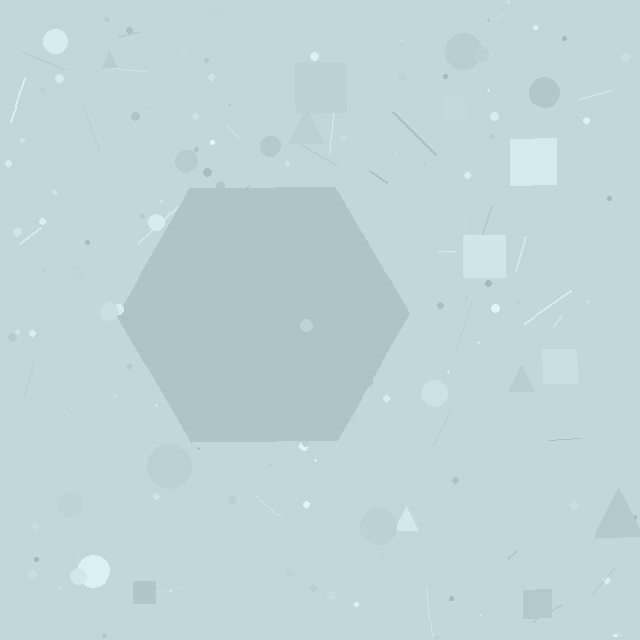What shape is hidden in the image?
A hexagon is hidden in the image.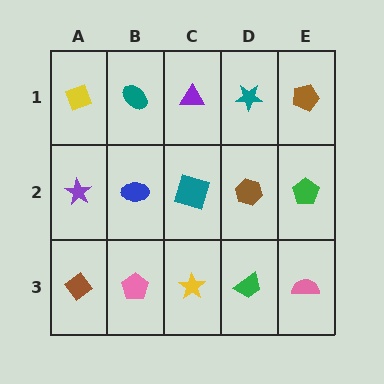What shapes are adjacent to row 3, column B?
A blue ellipse (row 2, column B), a brown diamond (row 3, column A), a yellow star (row 3, column C).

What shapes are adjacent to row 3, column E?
A green pentagon (row 2, column E), a green trapezoid (row 3, column D).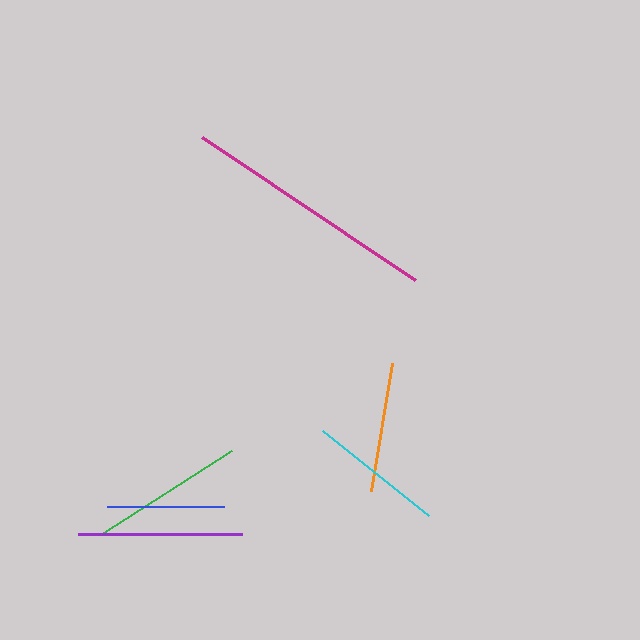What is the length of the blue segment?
The blue segment is approximately 117 pixels long.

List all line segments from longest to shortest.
From longest to shortest: magenta, purple, green, cyan, orange, blue.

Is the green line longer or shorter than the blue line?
The green line is longer than the blue line.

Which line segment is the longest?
The magenta line is the longest at approximately 256 pixels.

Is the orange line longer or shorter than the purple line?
The purple line is longer than the orange line.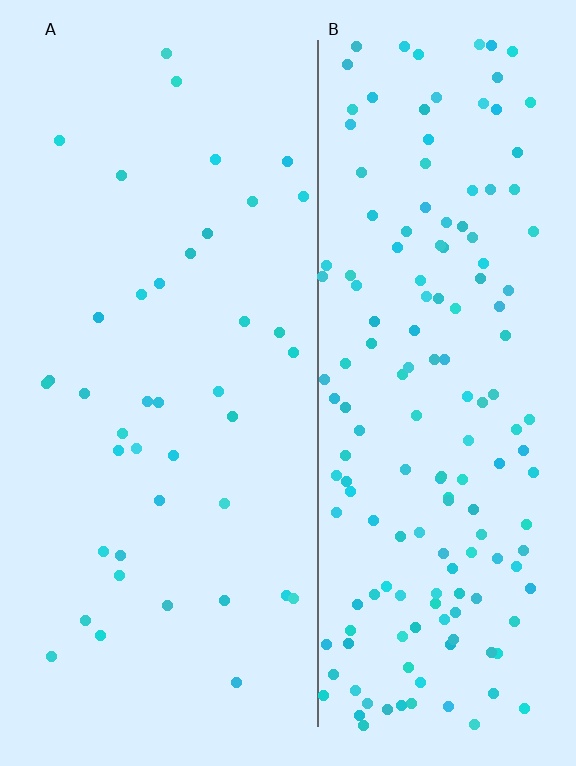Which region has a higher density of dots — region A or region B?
B (the right).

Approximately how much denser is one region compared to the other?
Approximately 4.1× — region B over region A.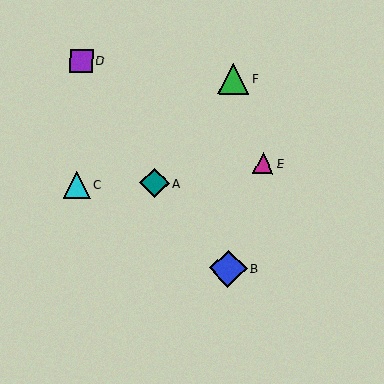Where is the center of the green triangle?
The center of the green triangle is at (233, 78).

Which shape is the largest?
The blue diamond (labeled B) is the largest.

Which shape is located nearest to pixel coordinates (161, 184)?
The teal diamond (labeled A) at (155, 183) is nearest to that location.